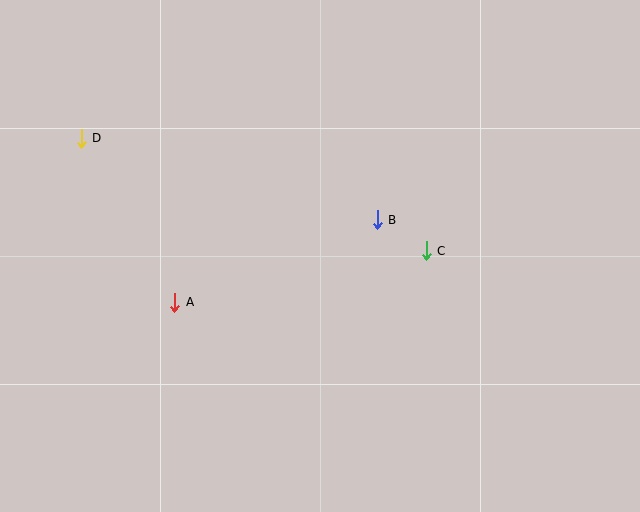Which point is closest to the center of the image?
Point B at (377, 220) is closest to the center.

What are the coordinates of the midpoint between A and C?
The midpoint between A and C is at (301, 277).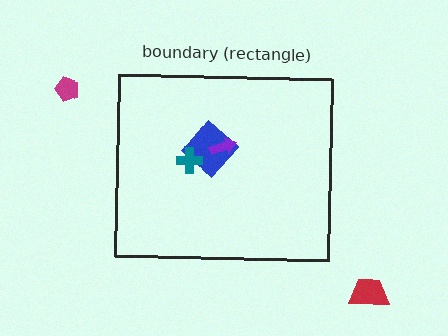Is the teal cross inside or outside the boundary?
Inside.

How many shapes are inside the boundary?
3 inside, 2 outside.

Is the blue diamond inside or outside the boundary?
Inside.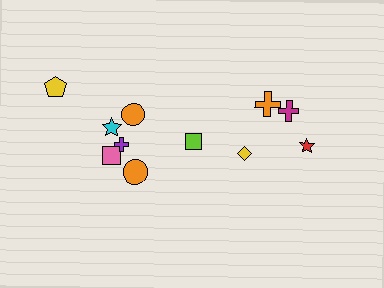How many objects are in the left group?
There are 7 objects.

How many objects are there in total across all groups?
There are 12 objects.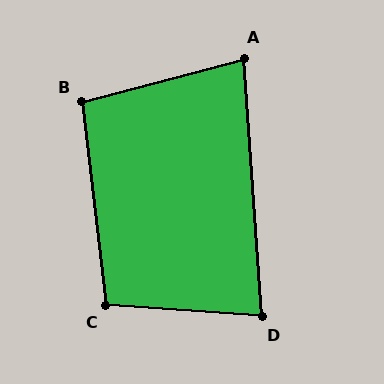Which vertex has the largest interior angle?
C, at approximately 101 degrees.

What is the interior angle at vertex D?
Approximately 82 degrees (acute).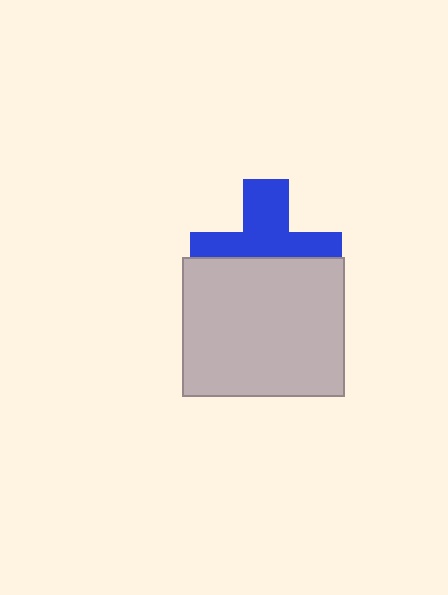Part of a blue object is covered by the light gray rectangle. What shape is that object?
It is a cross.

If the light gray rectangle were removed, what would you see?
You would see the complete blue cross.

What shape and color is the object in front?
The object in front is a light gray rectangle.